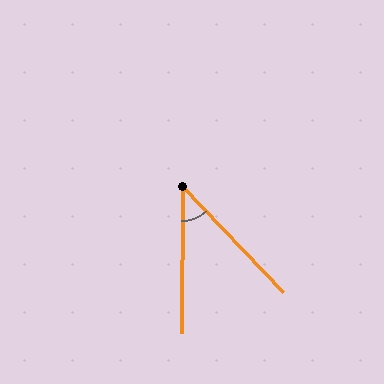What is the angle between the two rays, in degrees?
Approximately 44 degrees.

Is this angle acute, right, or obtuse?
It is acute.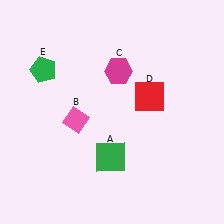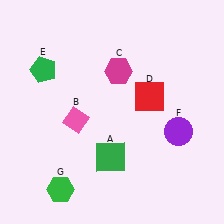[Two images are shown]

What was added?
A purple circle (F), a green hexagon (G) were added in Image 2.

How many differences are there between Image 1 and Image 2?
There are 2 differences between the two images.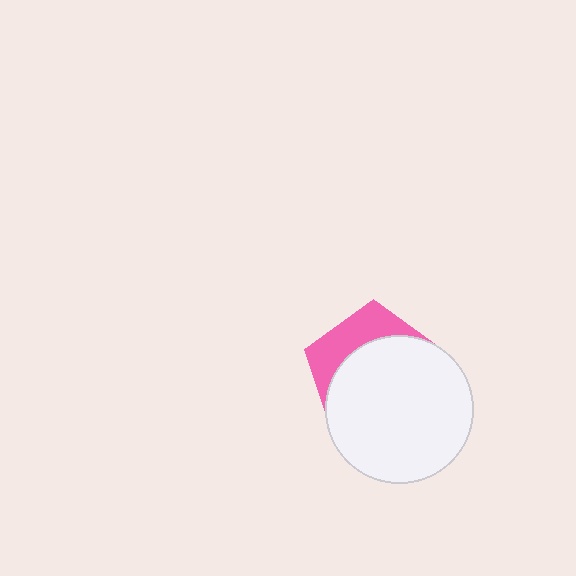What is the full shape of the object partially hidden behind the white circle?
The partially hidden object is a pink pentagon.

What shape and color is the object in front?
The object in front is a white circle.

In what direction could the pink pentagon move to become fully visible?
The pink pentagon could move up. That would shift it out from behind the white circle entirely.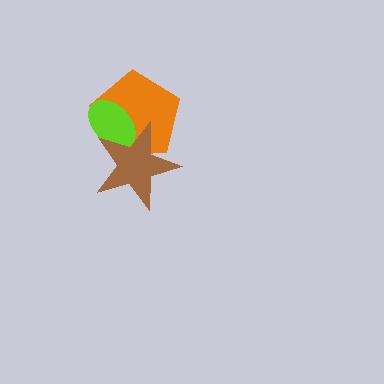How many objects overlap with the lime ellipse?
2 objects overlap with the lime ellipse.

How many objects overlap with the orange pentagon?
2 objects overlap with the orange pentagon.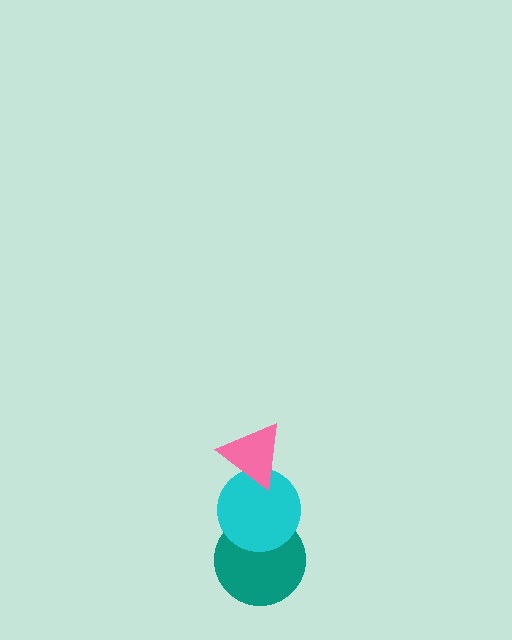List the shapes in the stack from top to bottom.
From top to bottom: the pink triangle, the cyan circle, the teal circle.